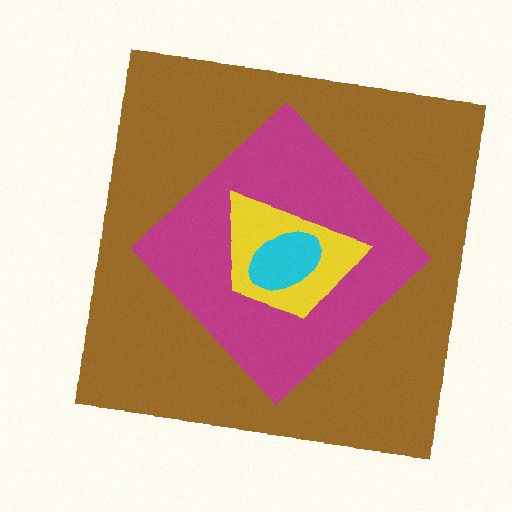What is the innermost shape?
The cyan ellipse.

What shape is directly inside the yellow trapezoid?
The cyan ellipse.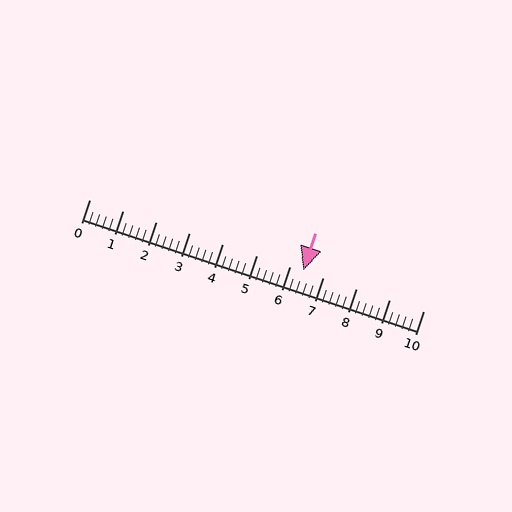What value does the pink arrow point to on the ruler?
The pink arrow points to approximately 6.4.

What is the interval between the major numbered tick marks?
The major tick marks are spaced 1 units apart.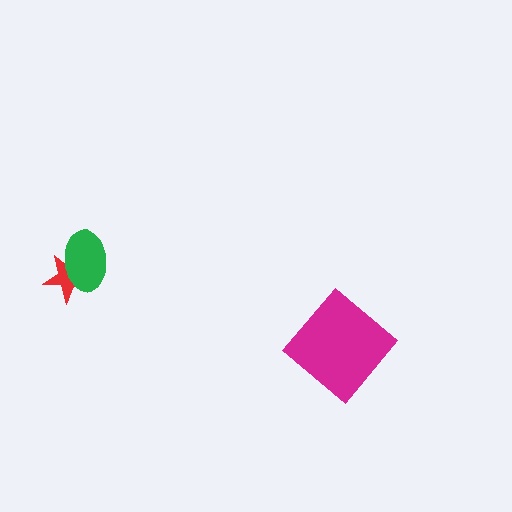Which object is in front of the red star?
The green ellipse is in front of the red star.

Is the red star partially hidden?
Yes, it is partially covered by another shape.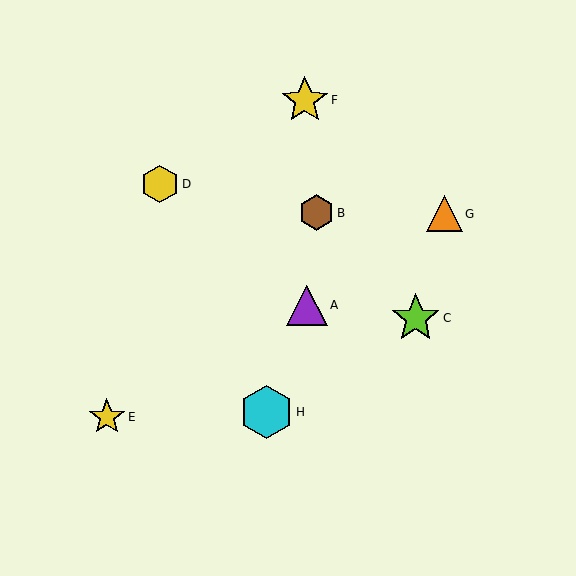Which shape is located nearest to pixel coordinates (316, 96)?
The yellow star (labeled F) at (305, 100) is nearest to that location.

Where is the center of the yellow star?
The center of the yellow star is at (305, 100).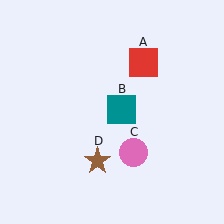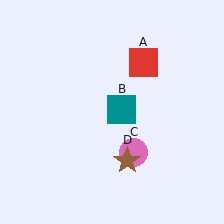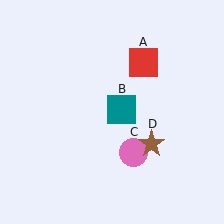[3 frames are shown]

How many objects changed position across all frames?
1 object changed position: brown star (object D).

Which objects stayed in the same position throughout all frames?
Red square (object A) and teal square (object B) and pink circle (object C) remained stationary.